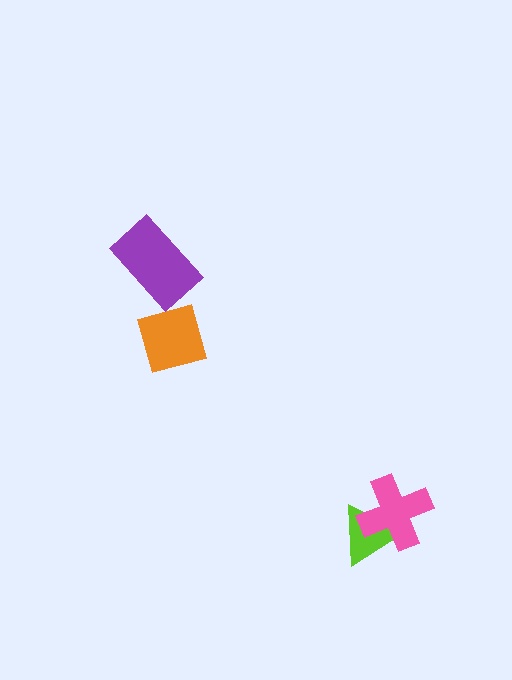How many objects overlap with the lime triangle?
1 object overlaps with the lime triangle.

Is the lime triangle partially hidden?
Yes, it is partially covered by another shape.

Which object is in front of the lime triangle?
The pink cross is in front of the lime triangle.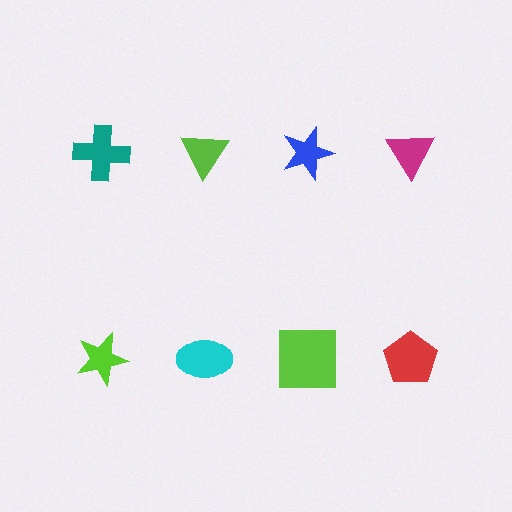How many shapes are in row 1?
4 shapes.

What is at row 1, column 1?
A teal cross.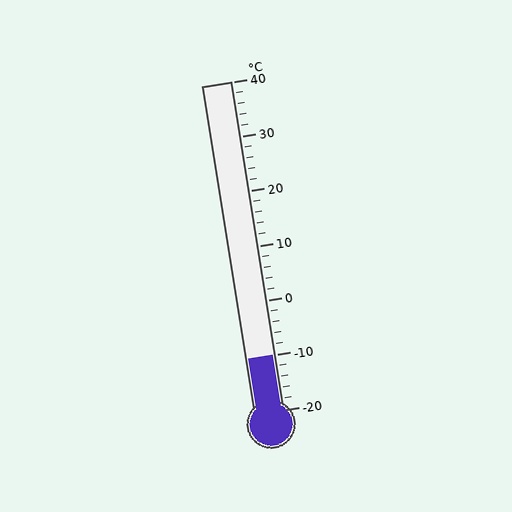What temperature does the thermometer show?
The thermometer shows approximately -10°C.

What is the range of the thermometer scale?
The thermometer scale ranges from -20°C to 40°C.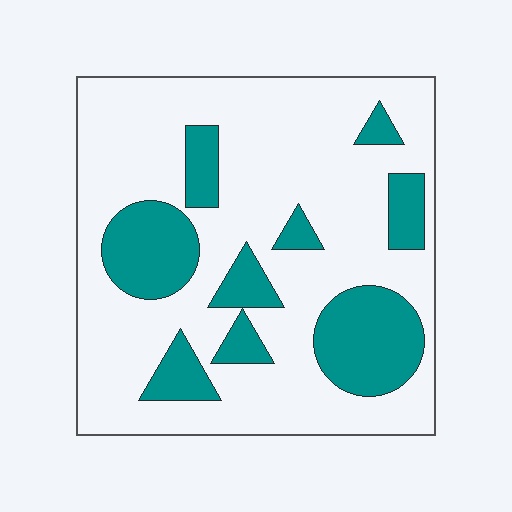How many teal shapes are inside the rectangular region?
9.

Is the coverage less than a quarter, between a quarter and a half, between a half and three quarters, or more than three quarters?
Between a quarter and a half.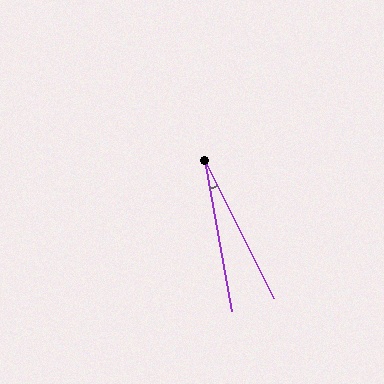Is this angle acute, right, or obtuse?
It is acute.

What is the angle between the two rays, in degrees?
Approximately 16 degrees.